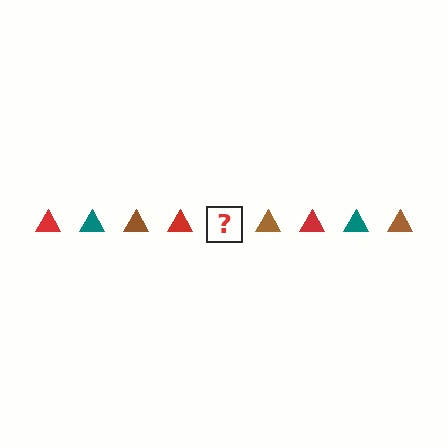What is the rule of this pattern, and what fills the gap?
The rule is that the pattern cycles through red, teal, brown triangles. The gap should be filled with a teal triangle.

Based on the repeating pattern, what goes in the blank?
The blank should be a teal triangle.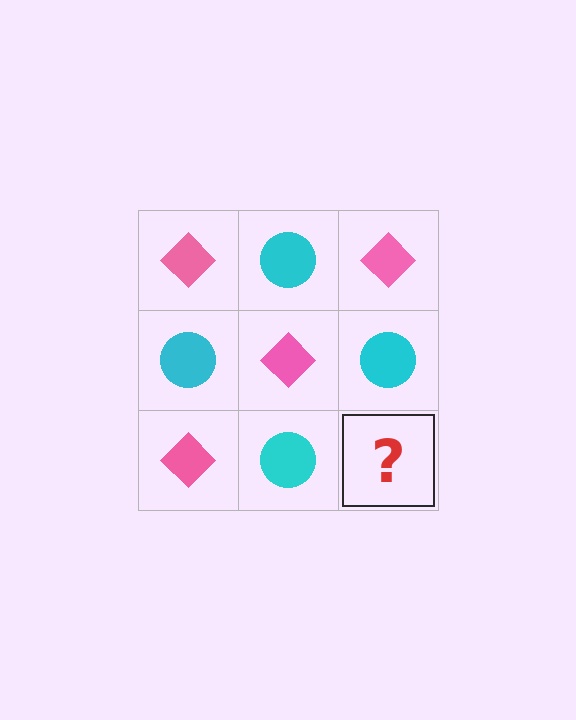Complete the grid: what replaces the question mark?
The question mark should be replaced with a pink diamond.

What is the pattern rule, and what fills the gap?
The rule is that it alternates pink diamond and cyan circle in a checkerboard pattern. The gap should be filled with a pink diamond.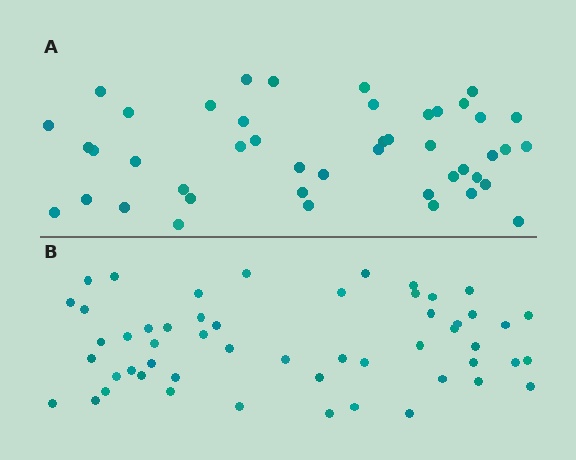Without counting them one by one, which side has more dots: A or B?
Region B (the bottom region) has more dots.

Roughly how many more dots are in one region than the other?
Region B has roughly 8 or so more dots than region A.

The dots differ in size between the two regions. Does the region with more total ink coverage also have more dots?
No. Region A has more total ink coverage because its dots are larger, but region B actually contains more individual dots. Total area can be misleading — the number of items is what matters here.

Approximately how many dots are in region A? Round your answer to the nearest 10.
About 40 dots. (The exact count is 45, which rounds to 40.)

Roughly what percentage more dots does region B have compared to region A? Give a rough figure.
About 20% more.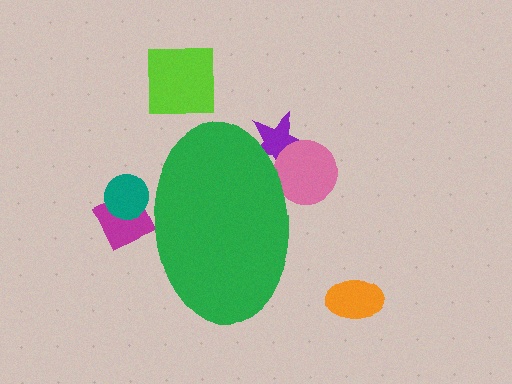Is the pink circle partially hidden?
Yes, the pink circle is partially hidden behind the green ellipse.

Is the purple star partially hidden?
Yes, the purple star is partially hidden behind the green ellipse.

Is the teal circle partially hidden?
Yes, the teal circle is partially hidden behind the green ellipse.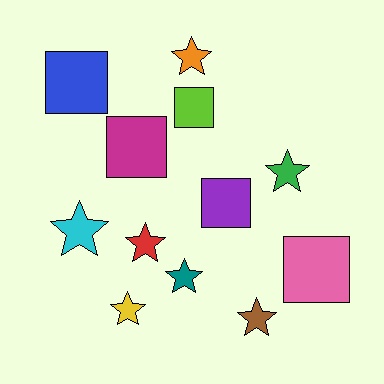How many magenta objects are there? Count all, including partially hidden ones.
There is 1 magenta object.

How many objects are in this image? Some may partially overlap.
There are 12 objects.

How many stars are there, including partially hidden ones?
There are 7 stars.